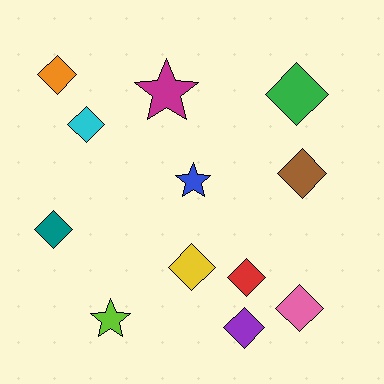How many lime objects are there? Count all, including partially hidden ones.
There is 1 lime object.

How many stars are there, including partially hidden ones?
There are 3 stars.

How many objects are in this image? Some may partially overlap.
There are 12 objects.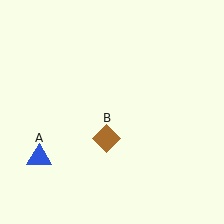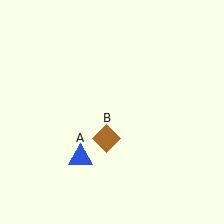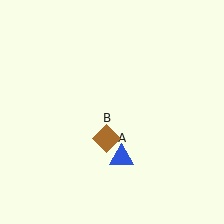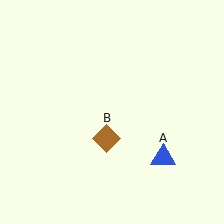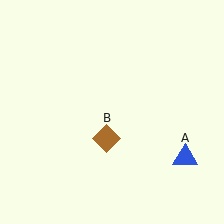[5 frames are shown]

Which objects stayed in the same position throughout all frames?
Brown diamond (object B) remained stationary.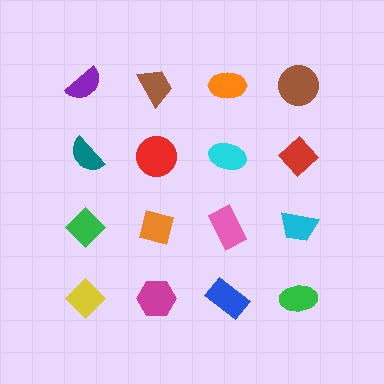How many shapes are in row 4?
4 shapes.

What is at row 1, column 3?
An orange ellipse.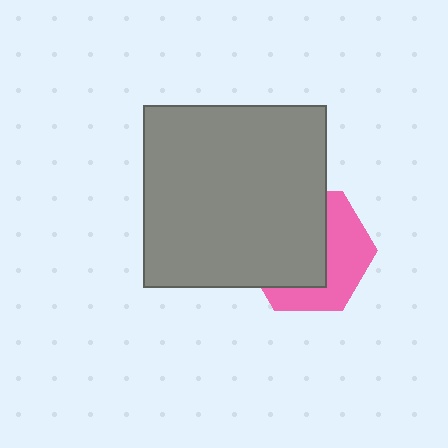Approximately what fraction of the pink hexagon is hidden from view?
Roughly 57% of the pink hexagon is hidden behind the gray square.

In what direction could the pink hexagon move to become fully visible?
The pink hexagon could move toward the lower-right. That would shift it out from behind the gray square entirely.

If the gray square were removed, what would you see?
You would see the complete pink hexagon.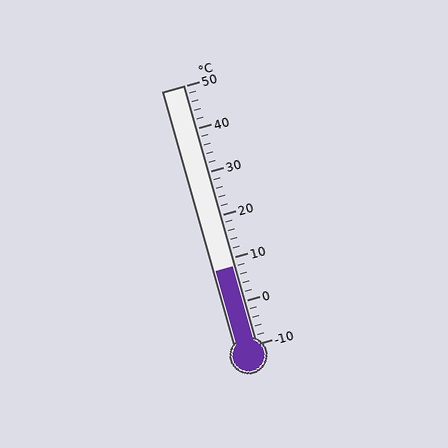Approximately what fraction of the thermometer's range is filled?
The thermometer is filled to approximately 30% of its range.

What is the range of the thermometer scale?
The thermometer scale ranges from -10°C to 50°C.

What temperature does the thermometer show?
The thermometer shows approximately 8°C.